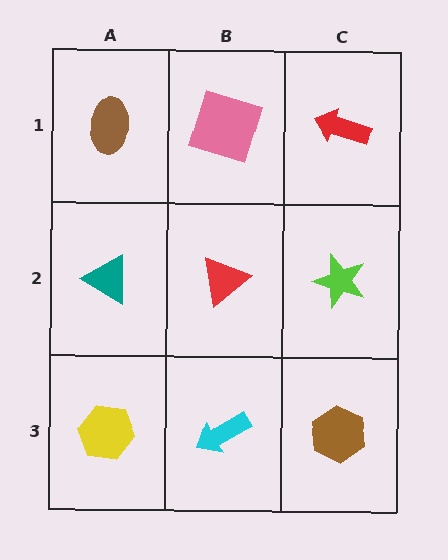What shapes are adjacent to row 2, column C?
A red arrow (row 1, column C), a brown hexagon (row 3, column C), a red triangle (row 2, column B).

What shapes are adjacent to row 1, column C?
A lime star (row 2, column C), a pink square (row 1, column B).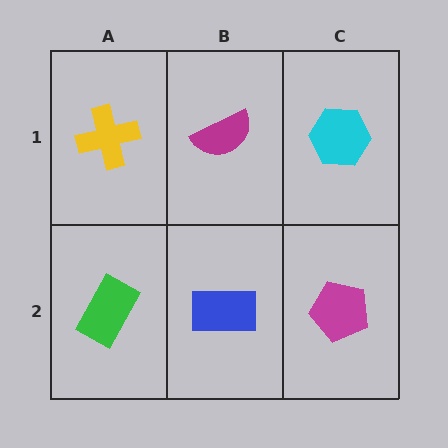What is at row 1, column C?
A cyan hexagon.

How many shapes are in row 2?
3 shapes.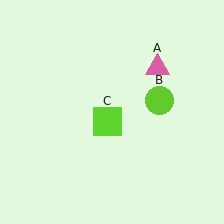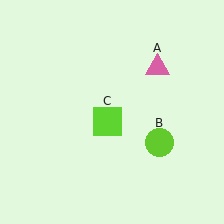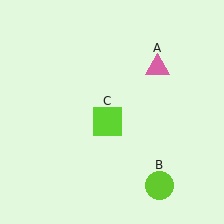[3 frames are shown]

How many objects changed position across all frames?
1 object changed position: lime circle (object B).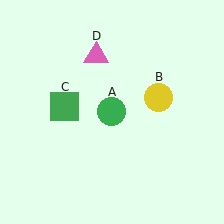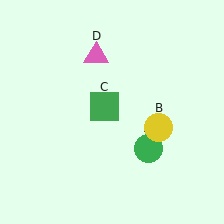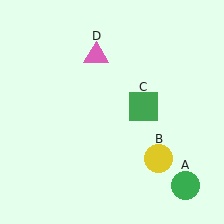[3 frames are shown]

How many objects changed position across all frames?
3 objects changed position: green circle (object A), yellow circle (object B), green square (object C).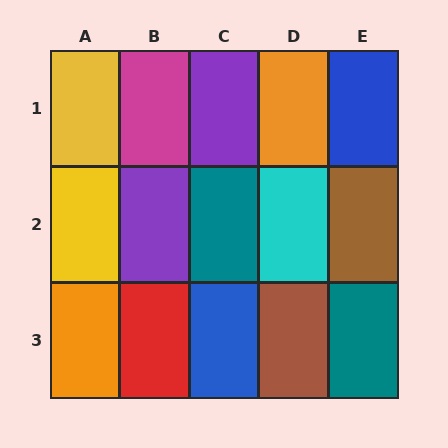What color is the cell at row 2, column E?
Brown.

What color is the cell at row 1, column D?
Orange.